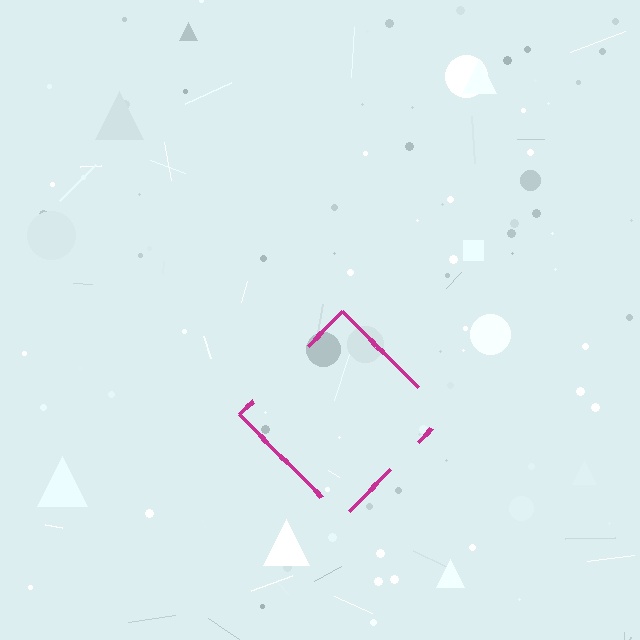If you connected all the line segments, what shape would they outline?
They would outline a diamond.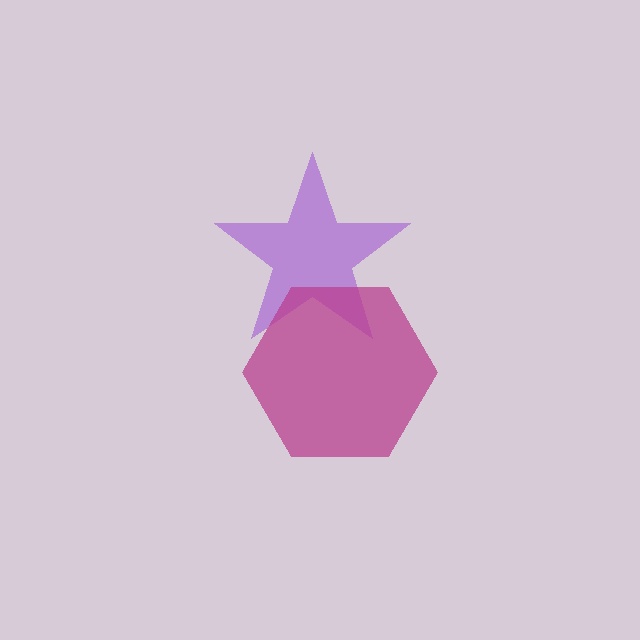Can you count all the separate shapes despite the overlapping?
Yes, there are 2 separate shapes.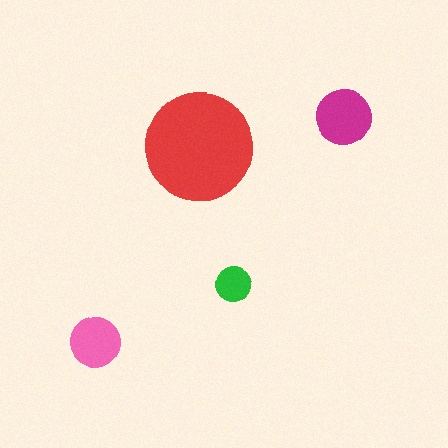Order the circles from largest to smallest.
the red one, the magenta one, the pink one, the green one.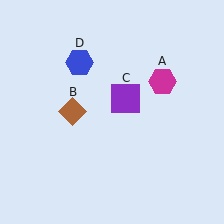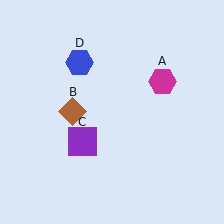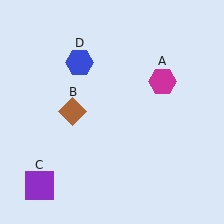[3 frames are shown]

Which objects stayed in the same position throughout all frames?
Magenta hexagon (object A) and brown diamond (object B) and blue hexagon (object D) remained stationary.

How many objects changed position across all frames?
1 object changed position: purple square (object C).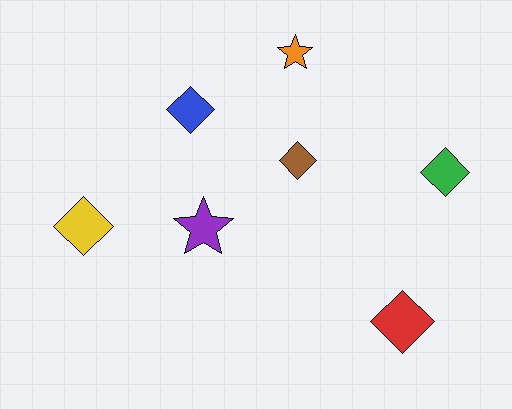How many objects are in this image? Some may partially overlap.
There are 7 objects.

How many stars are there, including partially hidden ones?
There are 2 stars.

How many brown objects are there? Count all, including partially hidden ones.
There is 1 brown object.